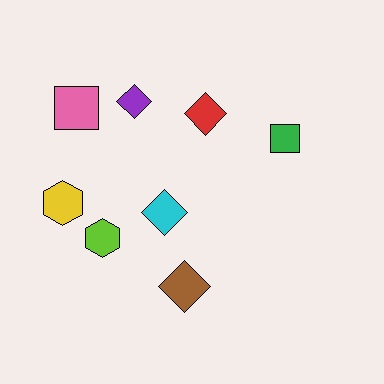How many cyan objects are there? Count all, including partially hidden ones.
There is 1 cyan object.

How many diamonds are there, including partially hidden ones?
There are 4 diamonds.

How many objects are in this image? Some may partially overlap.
There are 8 objects.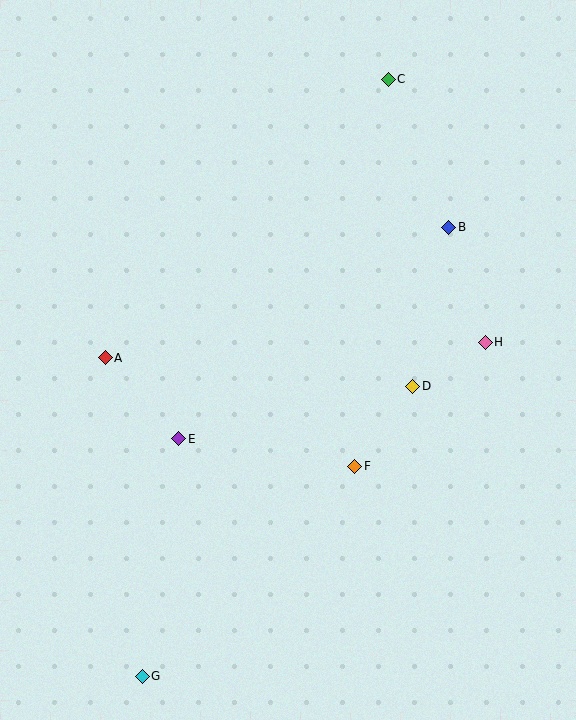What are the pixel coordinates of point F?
Point F is at (355, 466).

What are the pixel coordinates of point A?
Point A is at (105, 358).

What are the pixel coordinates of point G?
Point G is at (142, 676).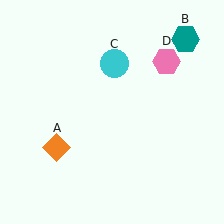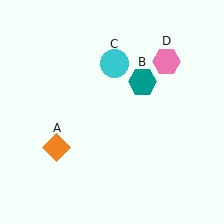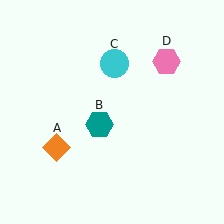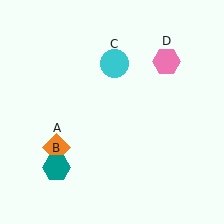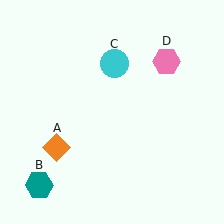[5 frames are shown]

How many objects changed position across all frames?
1 object changed position: teal hexagon (object B).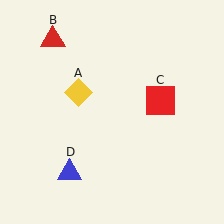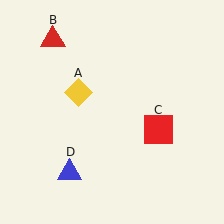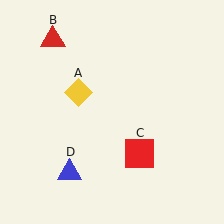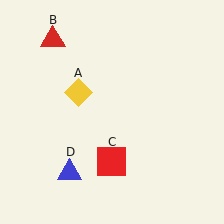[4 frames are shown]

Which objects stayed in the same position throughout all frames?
Yellow diamond (object A) and red triangle (object B) and blue triangle (object D) remained stationary.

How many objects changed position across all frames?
1 object changed position: red square (object C).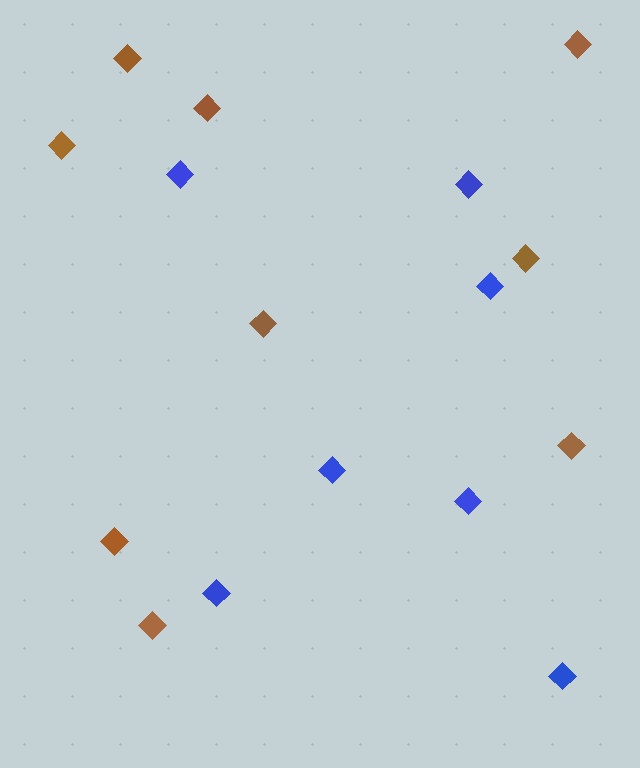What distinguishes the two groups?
There are 2 groups: one group of brown diamonds (9) and one group of blue diamonds (7).